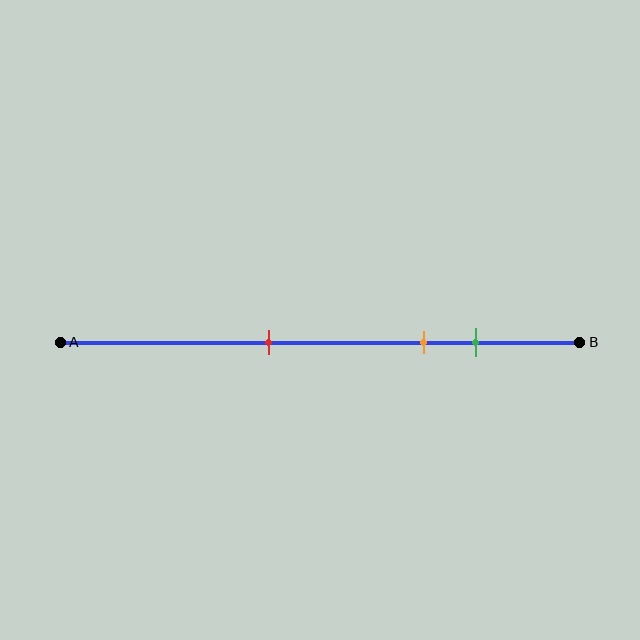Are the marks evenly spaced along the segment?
No, the marks are not evenly spaced.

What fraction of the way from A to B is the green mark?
The green mark is approximately 80% (0.8) of the way from A to B.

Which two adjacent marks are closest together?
The orange and green marks are the closest adjacent pair.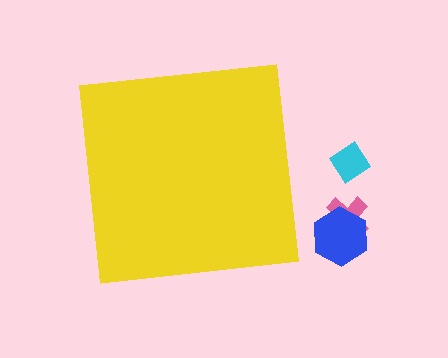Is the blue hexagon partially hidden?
No, the blue hexagon is fully visible.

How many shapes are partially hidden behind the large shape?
0 shapes are partially hidden.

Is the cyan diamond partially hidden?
No, the cyan diamond is fully visible.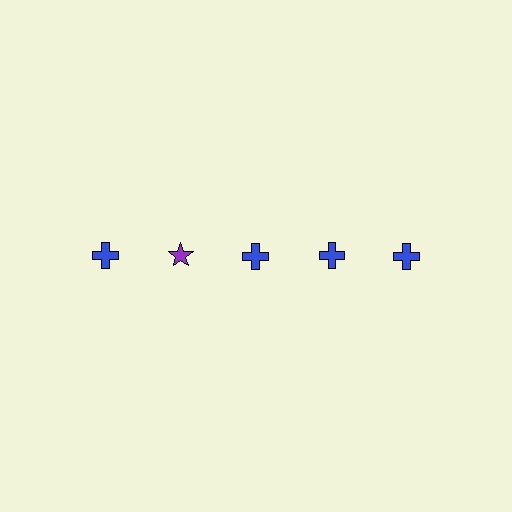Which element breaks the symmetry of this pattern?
The purple star in the top row, second from left column breaks the symmetry. All other shapes are blue crosses.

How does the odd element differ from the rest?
It differs in both color (purple instead of blue) and shape (star instead of cross).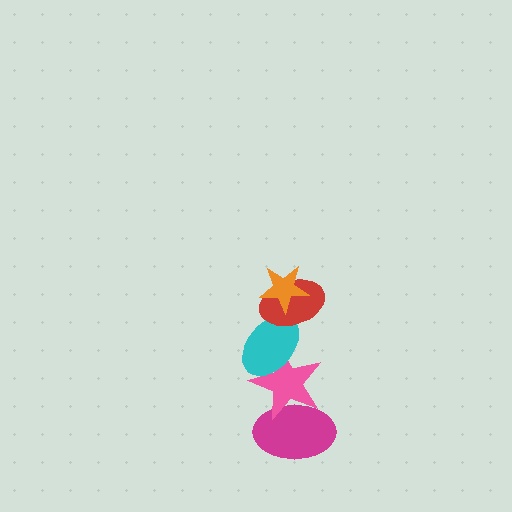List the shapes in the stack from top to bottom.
From top to bottom: the orange star, the red ellipse, the cyan ellipse, the pink star, the magenta ellipse.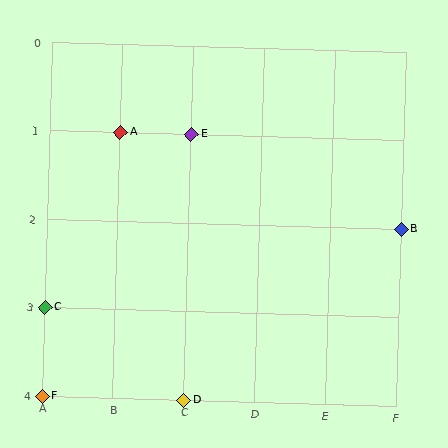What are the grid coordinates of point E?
Point E is at grid coordinates (C, 1).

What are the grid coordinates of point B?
Point B is at grid coordinates (F, 2).